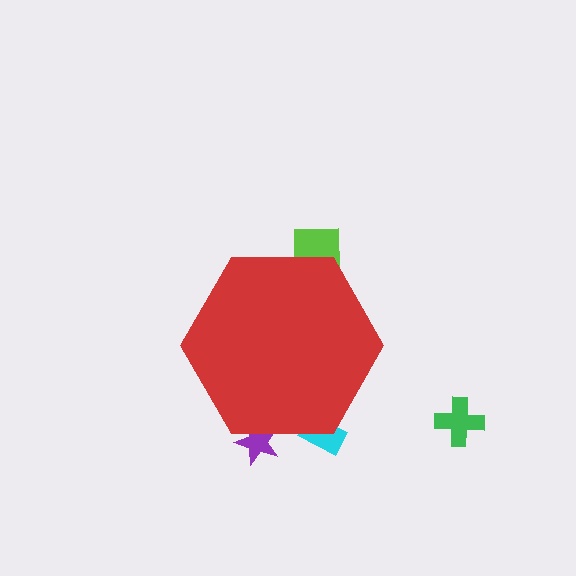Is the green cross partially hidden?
No, the green cross is fully visible.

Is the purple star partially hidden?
Yes, the purple star is partially hidden behind the red hexagon.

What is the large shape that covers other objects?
A red hexagon.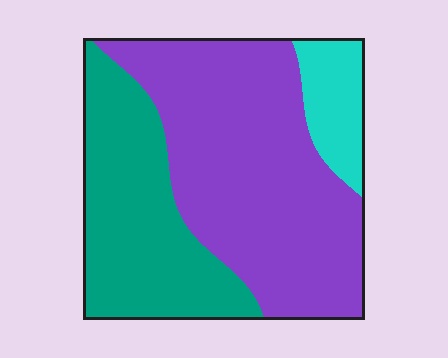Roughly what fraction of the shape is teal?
Teal covers roughly 35% of the shape.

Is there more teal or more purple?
Purple.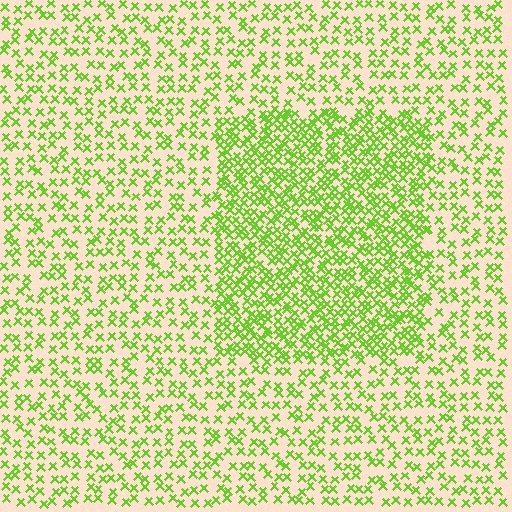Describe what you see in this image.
The image contains small lime elements arranged at two different densities. A rectangle-shaped region is visible where the elements are more densely packed than the surrounding area.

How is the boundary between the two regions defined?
The boundary is defined by a change in element density (approximately 2.0x ratio). All elements are the same color, size, and shape.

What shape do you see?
I see a rectangle.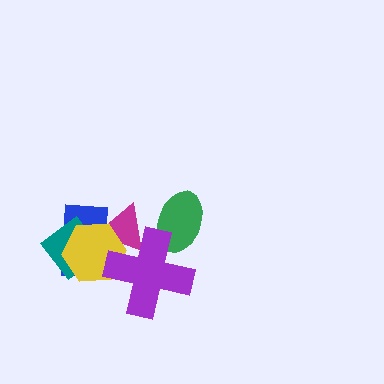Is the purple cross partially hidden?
No, no other shape covers it.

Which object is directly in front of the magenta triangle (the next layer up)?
The blue rectangle is directly in front of the magenta triangle.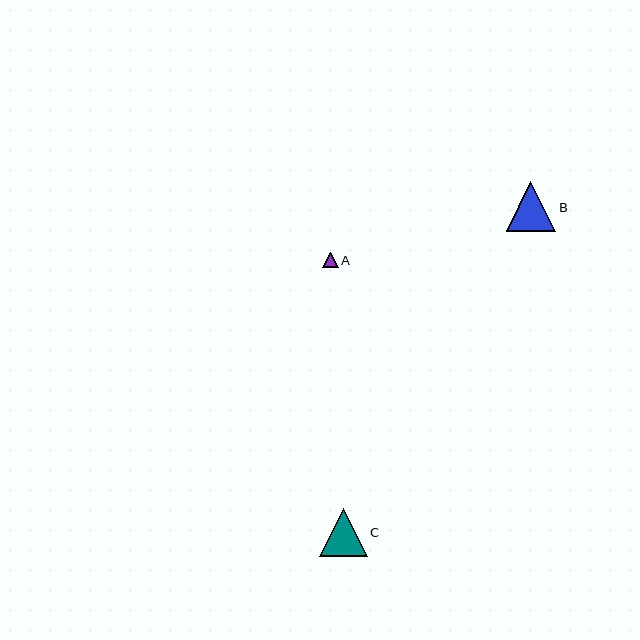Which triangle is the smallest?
Triangle A is the smallest with a size of approximately 16 pixels.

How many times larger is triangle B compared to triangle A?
Triangle B is approximately 3.2 times the size of triangle A.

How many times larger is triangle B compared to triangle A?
Triangle B is approximately 3.2 times the size of triangle A.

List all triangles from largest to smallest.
From largest to smallest: B, C, A.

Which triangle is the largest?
Triangle B is the largest with a size of approximately 49 pixels.